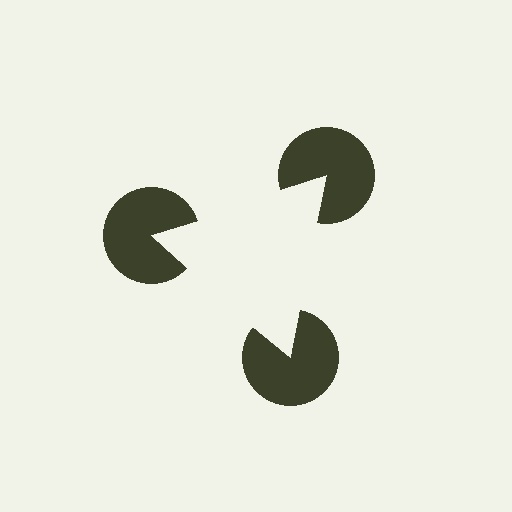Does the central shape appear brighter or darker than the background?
It typically appears slightly brighter than the background, even though no actual brightness change is drawn.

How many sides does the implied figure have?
3 sides.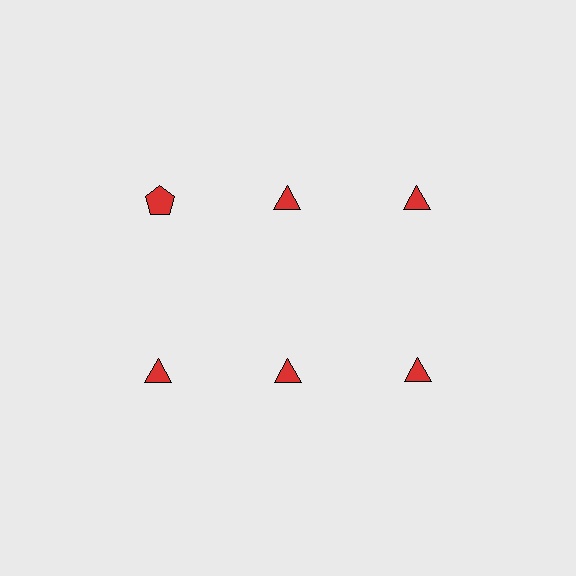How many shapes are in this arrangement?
There are 6 shapes arranged in a grid pattern.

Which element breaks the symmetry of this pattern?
The red pentagon in the top row, leftmost column breaks the symmetry. All other shapes are red triangles.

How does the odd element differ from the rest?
It has a different shape: pentagon instead of triangle.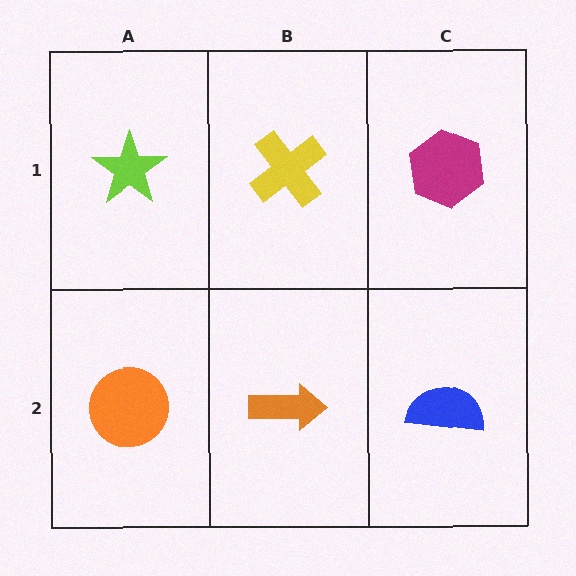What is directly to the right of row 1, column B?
A magenta hexagon.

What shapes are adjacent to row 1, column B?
An orange arrow (row 2, column B), a lime star (row 1, column A), a magenta hexagon (row 1, column C).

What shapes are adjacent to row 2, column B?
A yellow cross (row 1, column B), an orange circle (row 2, column A), a blue semicircle (row 2, column C).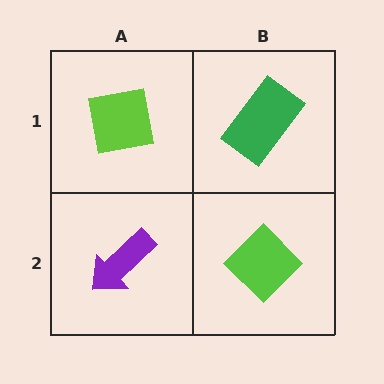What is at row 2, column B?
A lime diamond.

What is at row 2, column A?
A purple arrow.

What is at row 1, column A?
A lime square.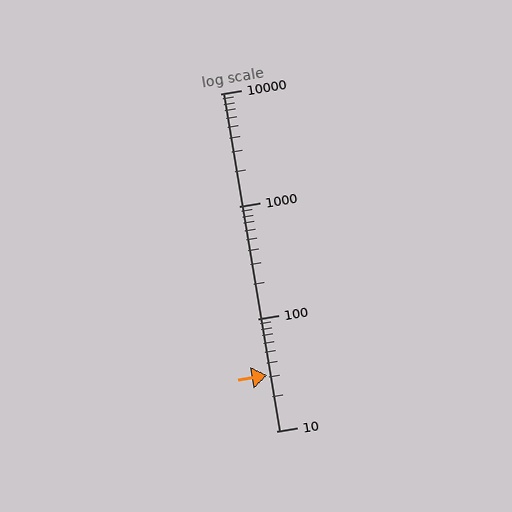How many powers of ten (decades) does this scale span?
The scale spans 3 decades, from 10 to 10000.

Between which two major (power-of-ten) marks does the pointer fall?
The pointer is between 10 and 100.